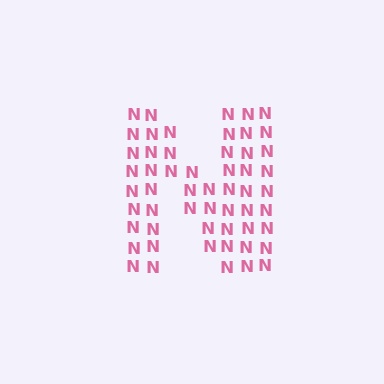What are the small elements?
The small elements are letter N's.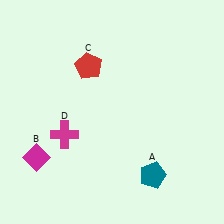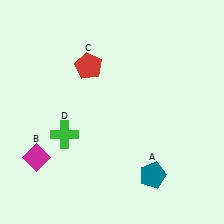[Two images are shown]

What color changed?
The cross (D) changed from magenta in Image 1 to green in Image 2.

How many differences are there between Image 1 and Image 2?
There is 1 difference between the two images.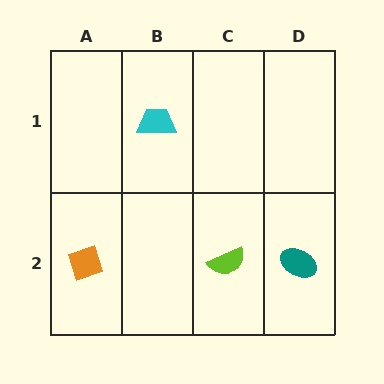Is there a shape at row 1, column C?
No, that cell is empty.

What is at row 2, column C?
A lime semicircle.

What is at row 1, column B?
A cyan trapezoid.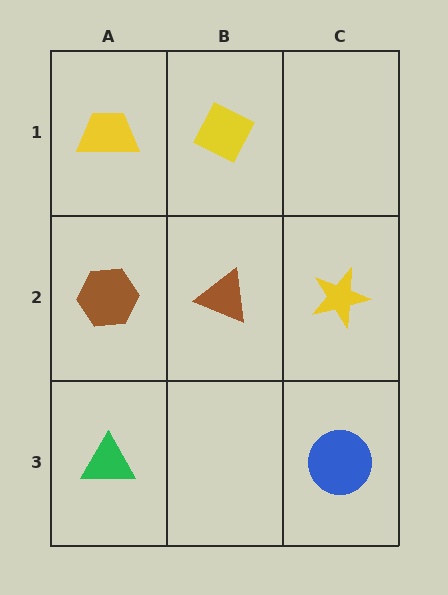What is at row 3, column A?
A green triangle.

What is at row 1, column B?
A yellow diamond.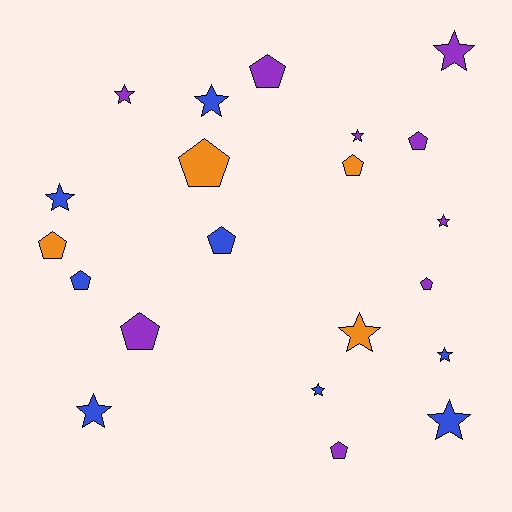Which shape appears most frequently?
Star, with 11 objects.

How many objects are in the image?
There are 21 objects.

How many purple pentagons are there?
There are 5 purple pentagons.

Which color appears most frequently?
Purple, with 9 objects.